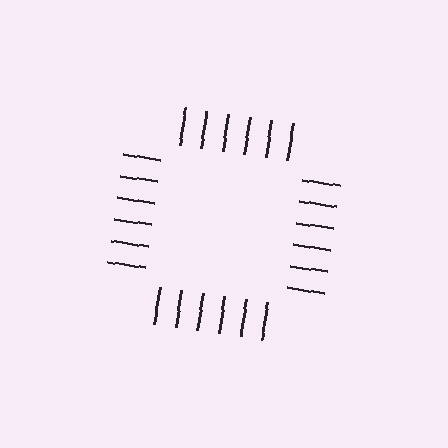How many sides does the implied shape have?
4 sides — the line-ends trace a square.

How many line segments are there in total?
24 — 6 along each of the 4 edges.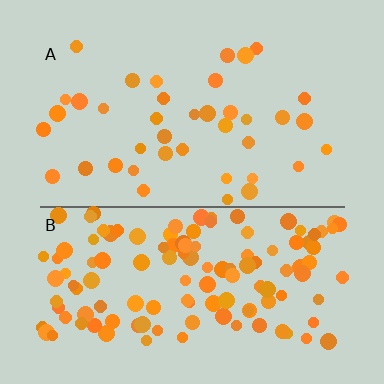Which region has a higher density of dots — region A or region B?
B (the bottom).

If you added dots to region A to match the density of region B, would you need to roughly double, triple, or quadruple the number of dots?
Approximately triple.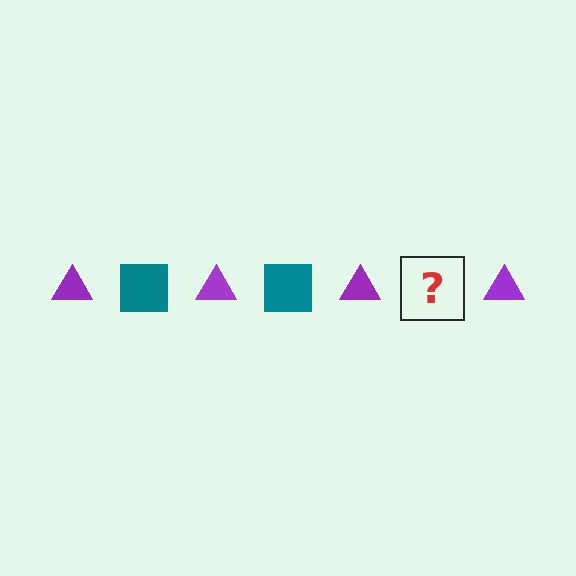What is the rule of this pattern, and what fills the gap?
The rule is that the pattern alternates between purple triangle and teal square. The gap should be filled with a teal square.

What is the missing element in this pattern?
The missing element is a teal square.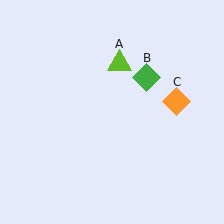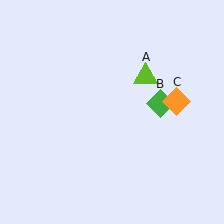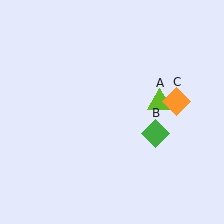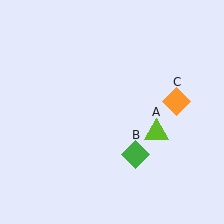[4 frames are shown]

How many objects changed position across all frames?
2 objects changed position: lime triangle (object A), green diamond (object B).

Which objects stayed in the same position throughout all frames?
Orange diamond (object C) remained stationary.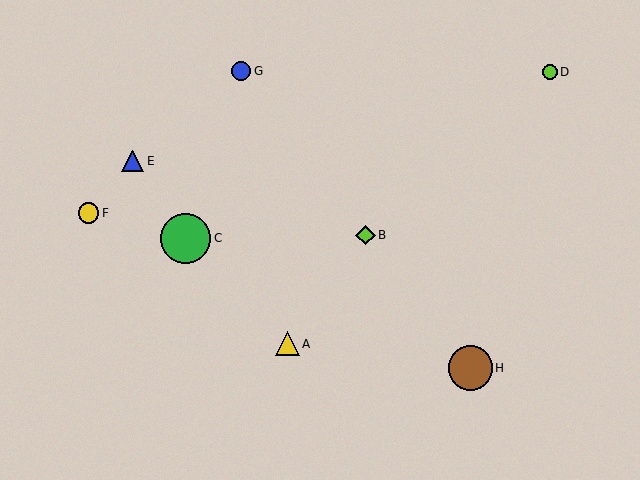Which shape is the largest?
The green circle (labeled C) is the largest.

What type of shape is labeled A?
Shape A is a yellow triangle.